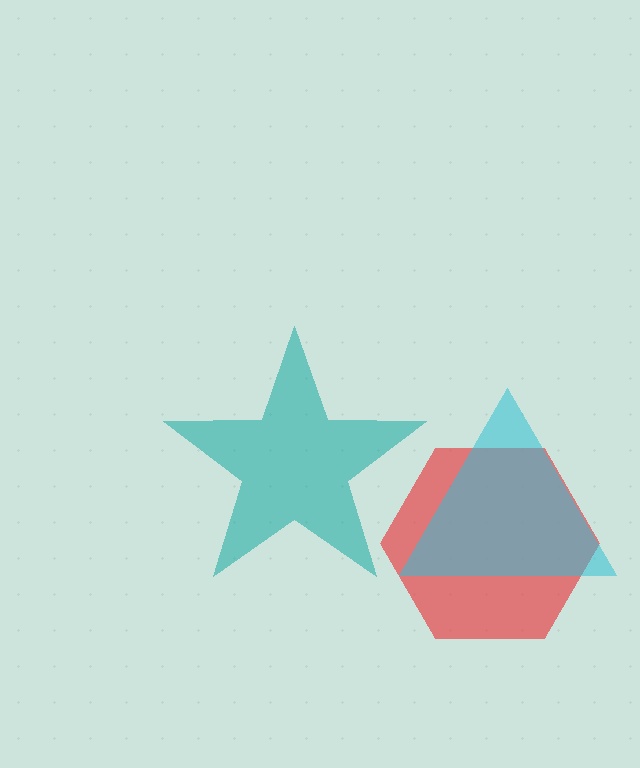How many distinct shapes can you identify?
There are 3 distinct shapes: a red hexagon, a teal star, a cyan triangle.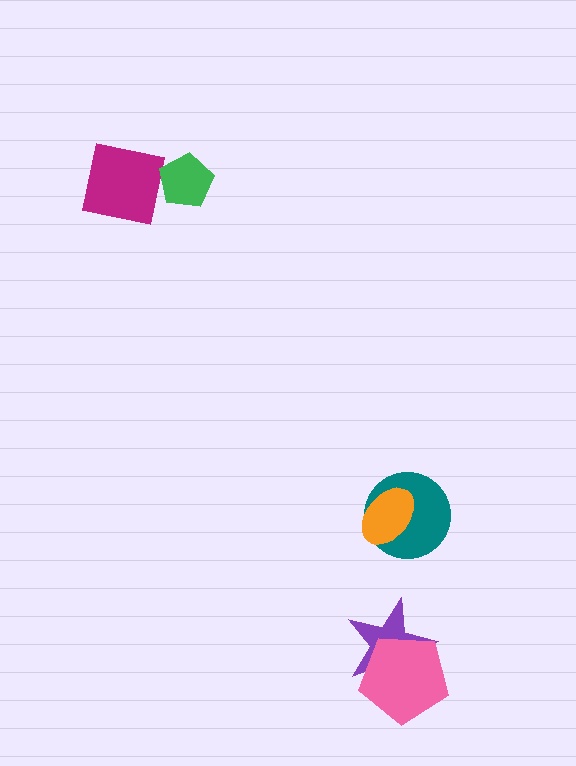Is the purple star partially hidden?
Yes, it is partially covered by another shape.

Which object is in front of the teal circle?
The orange ellipse is in front of the teal circle.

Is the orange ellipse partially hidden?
No, no other shape covers it.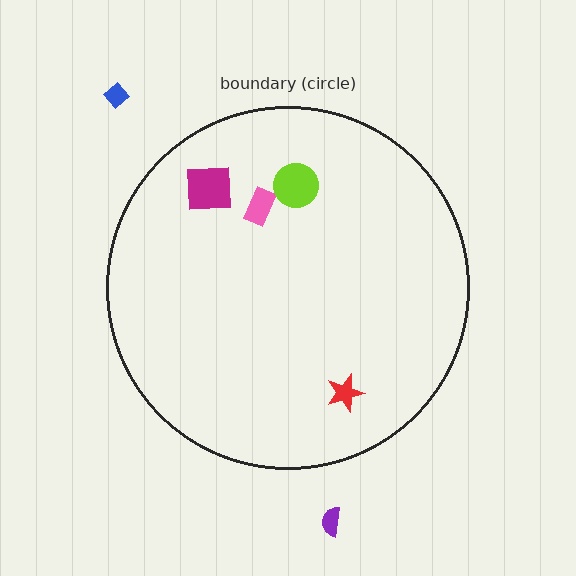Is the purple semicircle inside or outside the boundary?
Outside.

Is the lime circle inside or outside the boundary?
Inside.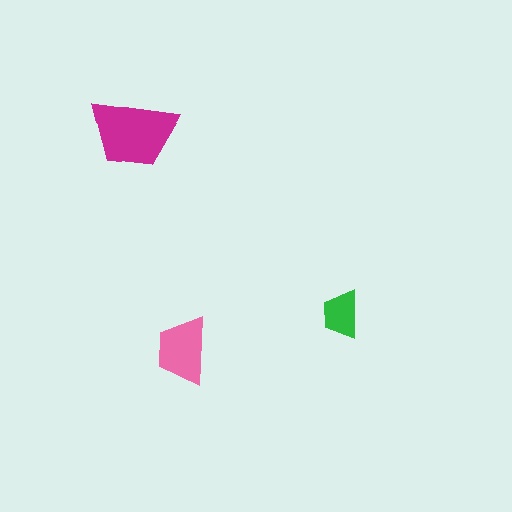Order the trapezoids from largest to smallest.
the magenta one, the pink one, the green one.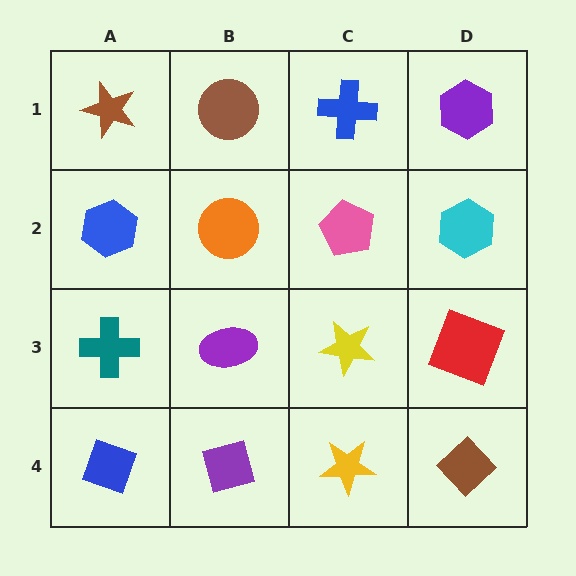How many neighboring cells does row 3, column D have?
3.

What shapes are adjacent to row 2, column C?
A blue cross (row 1, column C), a yellow star (row 3, column C), an orange circle (row 2, column B), a cyan hexagon (row 2, column D).